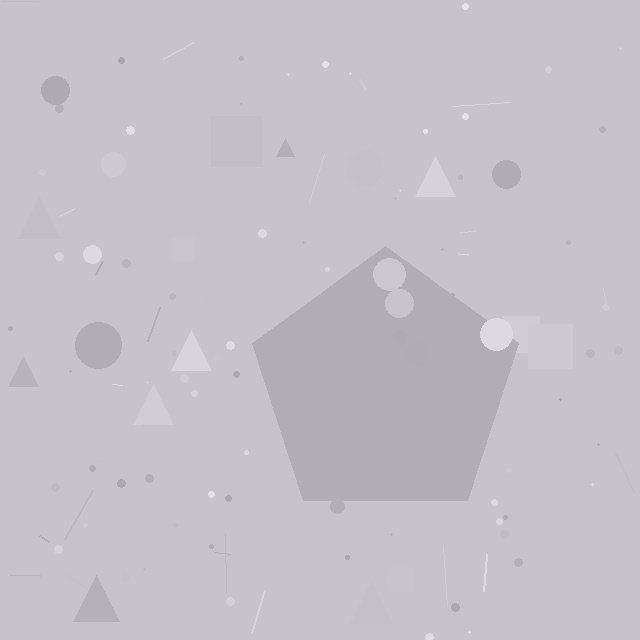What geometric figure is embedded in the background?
A pentagon is embedded in the background.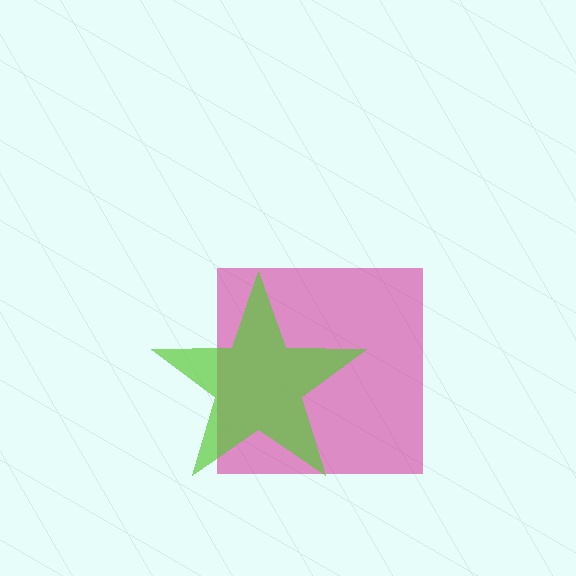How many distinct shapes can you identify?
There are 2 distinct shapes: a magenta square, a lime star.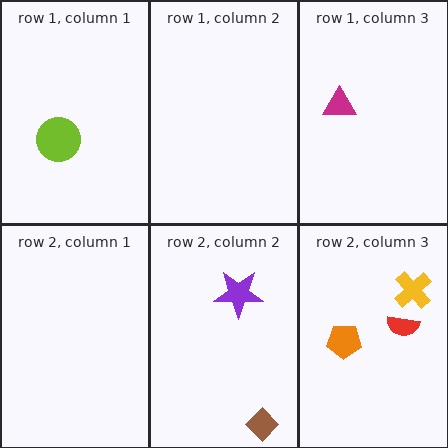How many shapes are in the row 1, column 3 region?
1.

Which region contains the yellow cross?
The row 2, column 3 region.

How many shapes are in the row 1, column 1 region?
1.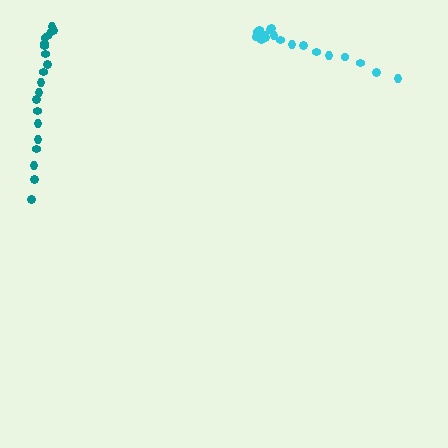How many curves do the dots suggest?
There are 2 distinct paths.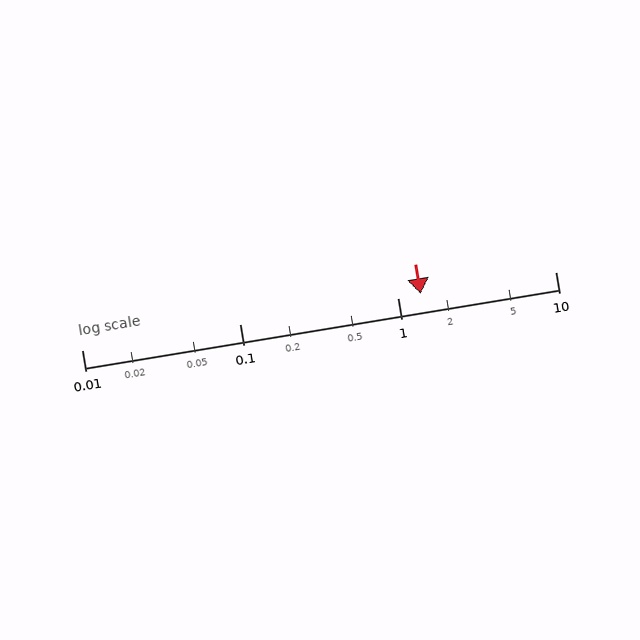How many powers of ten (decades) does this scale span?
The scale spans 3 decades, from 0.01 to 10.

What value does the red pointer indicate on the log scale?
The pointer indicates approximately 1.4.